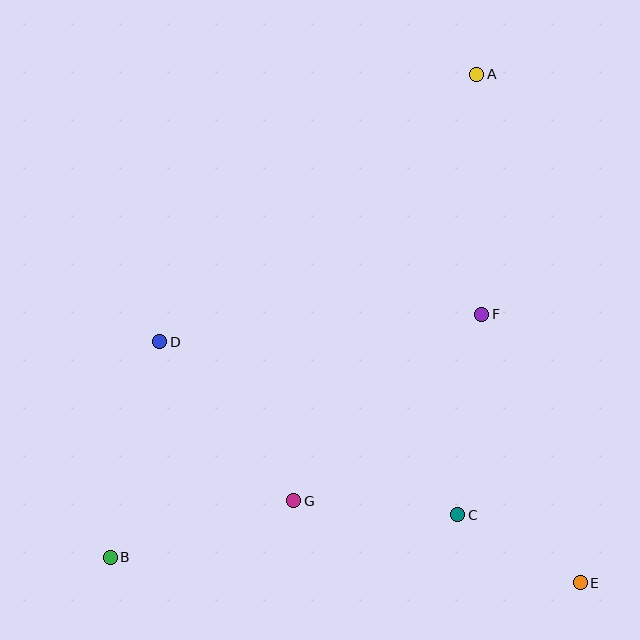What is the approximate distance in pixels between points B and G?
The distance between B and G is approximately 192 pixels.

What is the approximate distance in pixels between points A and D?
The distance between A and D is approximately 415 pixels.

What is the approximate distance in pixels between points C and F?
The distance between C and F is approximately 202 pixels.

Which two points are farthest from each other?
Points A and B are farthest from each other.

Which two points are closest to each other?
Points C and E are closest to each other.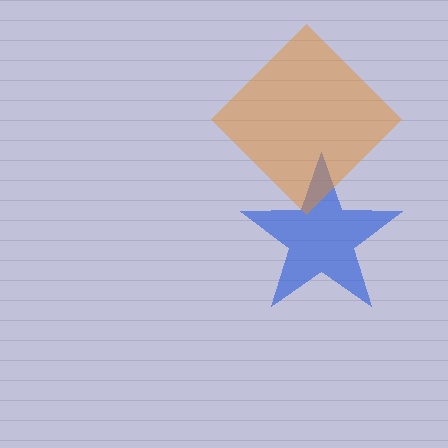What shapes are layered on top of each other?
The layered shapes are: a blue star, an orange diamond.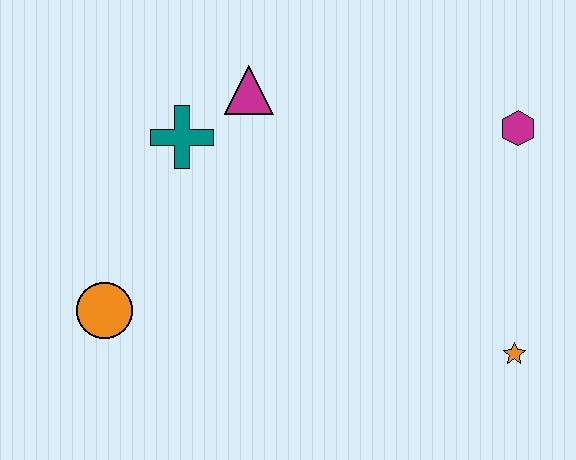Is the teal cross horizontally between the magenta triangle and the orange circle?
Yes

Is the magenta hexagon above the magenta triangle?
No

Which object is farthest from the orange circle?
The magenta hexagon is farthest from the orange circle.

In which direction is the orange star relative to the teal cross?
The orange star is to the right of the teal cross.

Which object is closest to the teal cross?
The magenta triangle is closest to the teal cross.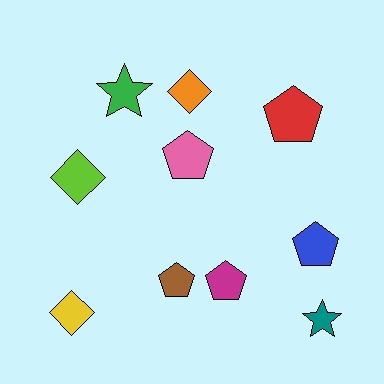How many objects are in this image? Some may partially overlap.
There are 10 objects.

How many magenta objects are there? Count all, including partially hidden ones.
There is 1 magenta object.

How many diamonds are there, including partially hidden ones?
There are 3 diamonds.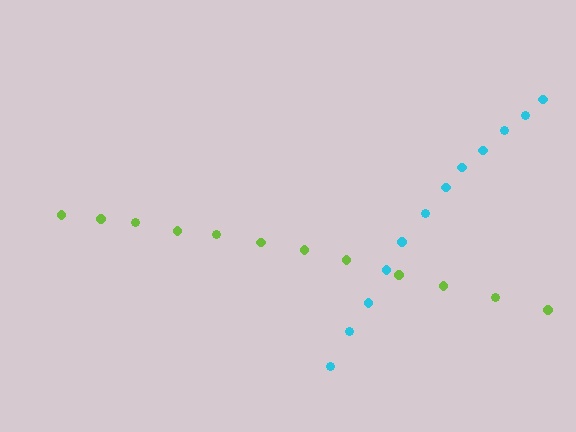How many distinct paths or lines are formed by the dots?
There are 2 distinct paths.